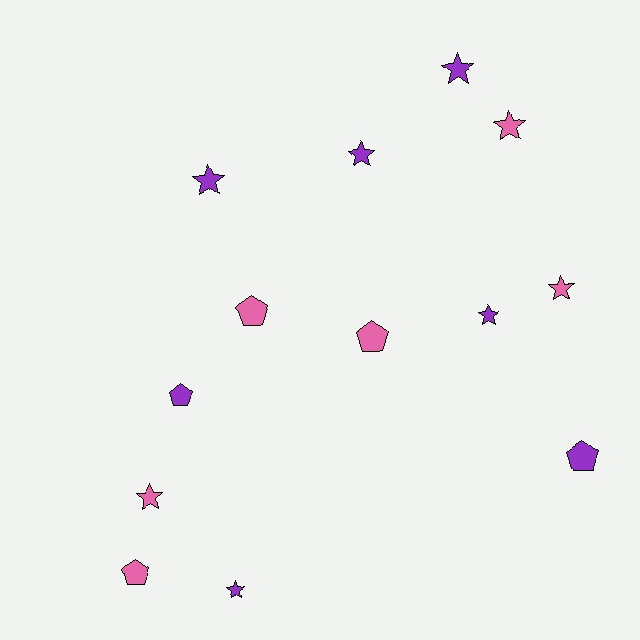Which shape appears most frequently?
Star, with 8 objects.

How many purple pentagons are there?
There are 2 purple pentagons.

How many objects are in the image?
There are 13 objects.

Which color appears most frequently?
Purple, with 7 objects.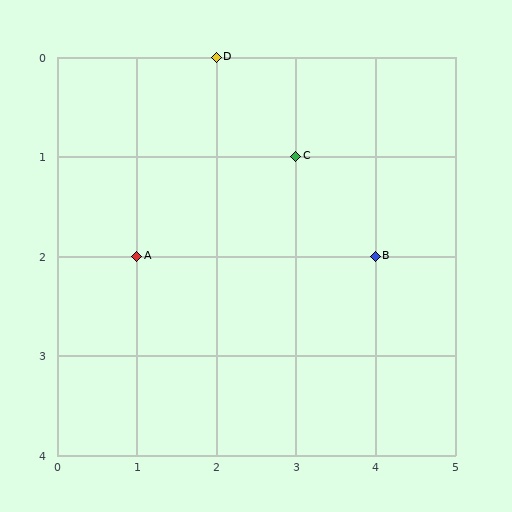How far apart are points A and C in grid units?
Points A and C are 2 columns and 1 row apart (about 2.2 grid units diagonally).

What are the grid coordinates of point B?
Point B is at grid coordinates (4, 2).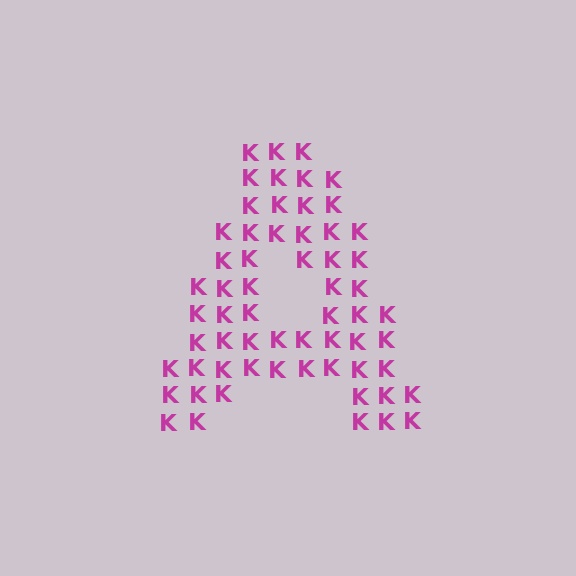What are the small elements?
The small elements are letter K's.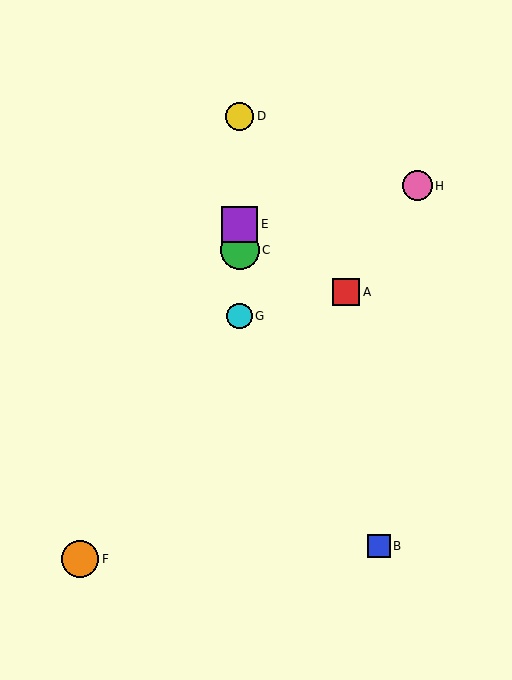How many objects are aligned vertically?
4 objects (C, D, E, G) are aligned vertically.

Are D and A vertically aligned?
No, D is at x≈240 and A is at x≈346.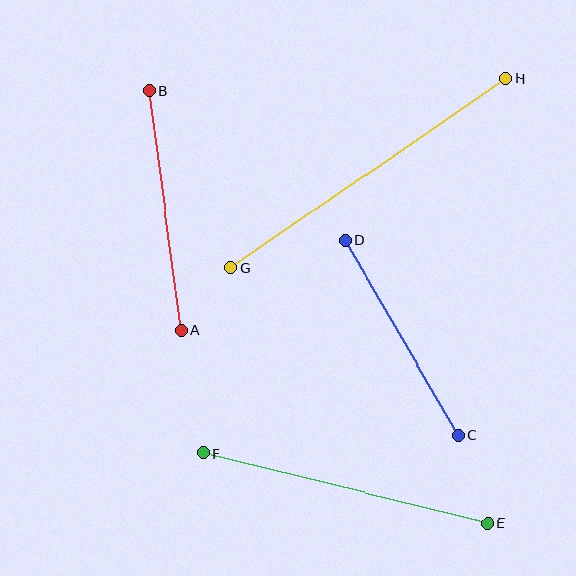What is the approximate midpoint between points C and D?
The midpoint is at approximately (402, 338) pixels.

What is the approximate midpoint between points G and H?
The midpoint is at approximately (369, 173) pixels.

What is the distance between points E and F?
The distance is approximately 293 pixels.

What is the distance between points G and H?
The distance is approximately 334 pixels.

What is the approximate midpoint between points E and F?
The midpoint is at approximately (346, 488) pixels.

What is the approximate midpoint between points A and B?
The midpoint is at approximately (165, 211) pixels.